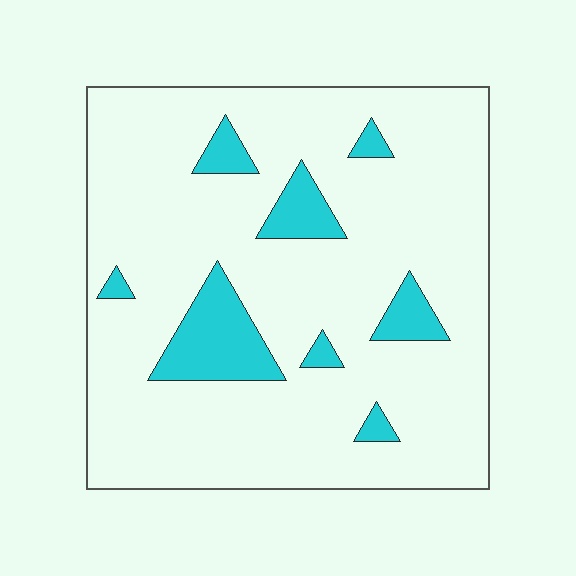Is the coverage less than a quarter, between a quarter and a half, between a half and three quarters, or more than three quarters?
Less than a quarter.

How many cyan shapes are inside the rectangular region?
8.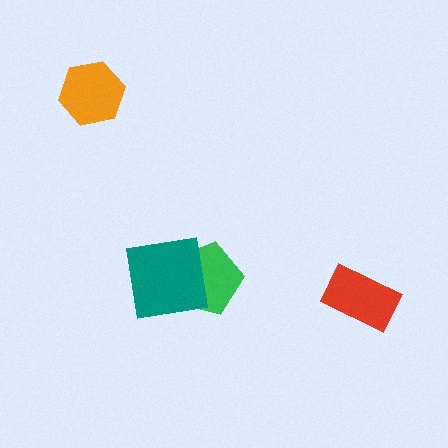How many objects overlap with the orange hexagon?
0 objects overlap with the orange hexagon.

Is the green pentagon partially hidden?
Yes, it is partially covered by another shape.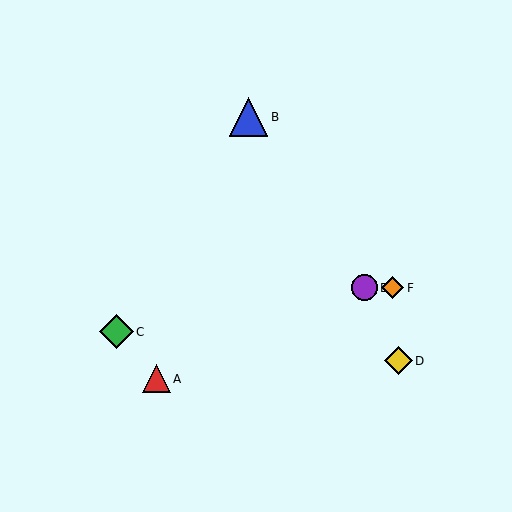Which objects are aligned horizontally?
Objects E, F are aligned horizontally.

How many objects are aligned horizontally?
2 objects (E, F) are aligned horizontally.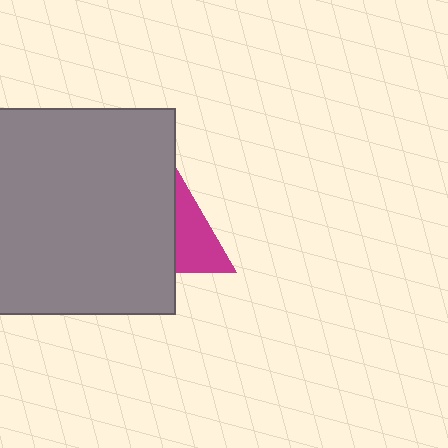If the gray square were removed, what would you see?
You would see the complete magenta triangle.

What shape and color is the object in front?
The object in front is a gray square.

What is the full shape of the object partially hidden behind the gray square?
The partially hidden object is a magenta triangle.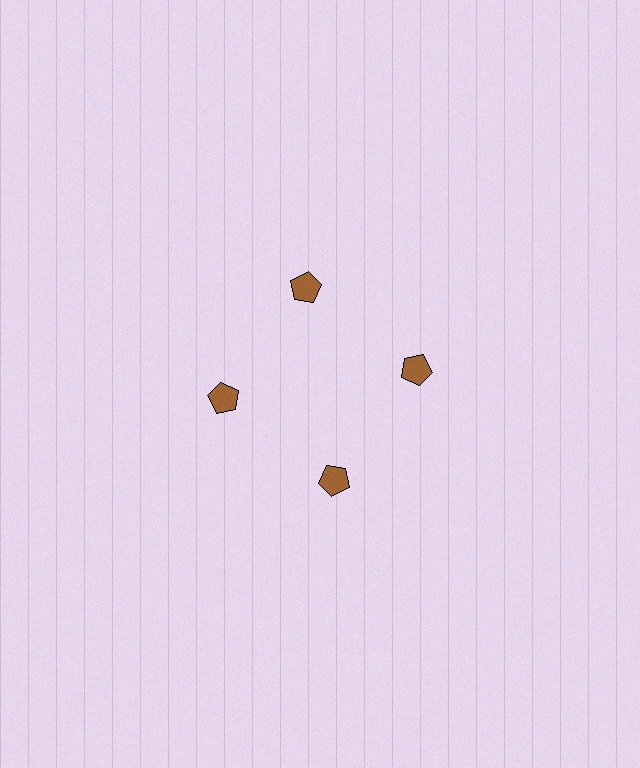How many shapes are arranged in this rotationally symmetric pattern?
There are 4 shapes, arranged in 4 groups of 1.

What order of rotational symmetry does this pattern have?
This pattern has 4-fold rotational symmetry.